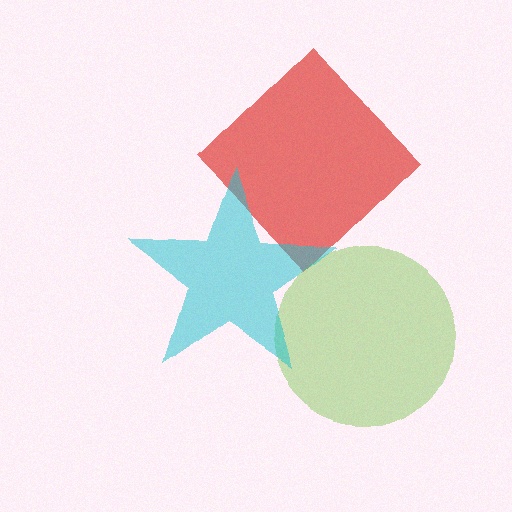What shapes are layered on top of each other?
The layered shapes are: a red diamond, a lime circle, a cyan star.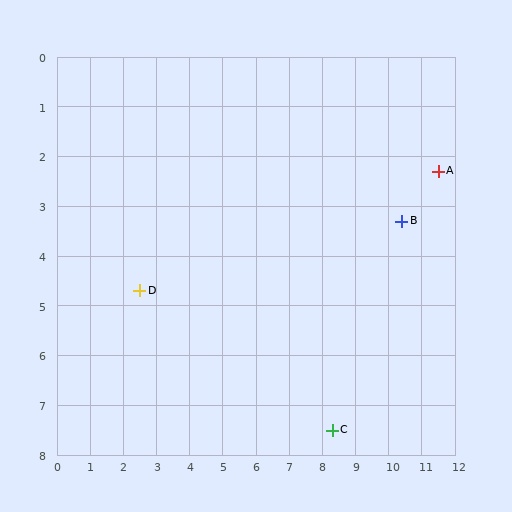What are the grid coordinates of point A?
Point A is at approximately (11.5, 2.3).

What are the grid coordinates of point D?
Point D is at approximately (2.5, 4.7).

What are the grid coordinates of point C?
Point C is at approximately (8.3, 7.5).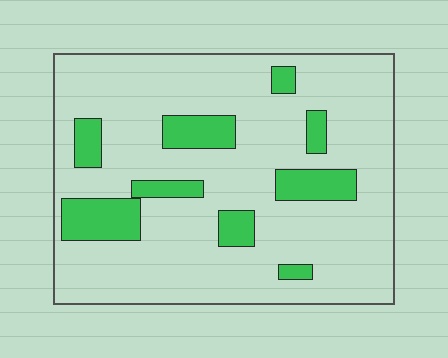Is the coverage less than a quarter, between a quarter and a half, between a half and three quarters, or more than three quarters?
Less than a quarter.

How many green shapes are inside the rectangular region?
9.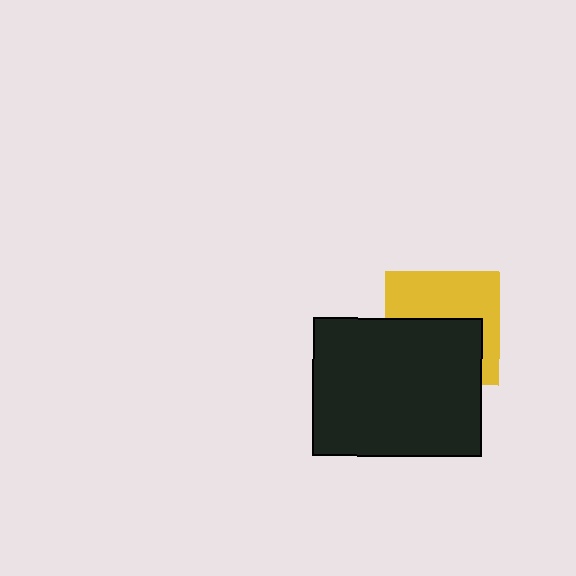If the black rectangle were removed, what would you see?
You would see the complete yellow square.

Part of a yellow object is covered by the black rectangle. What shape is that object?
It is a square.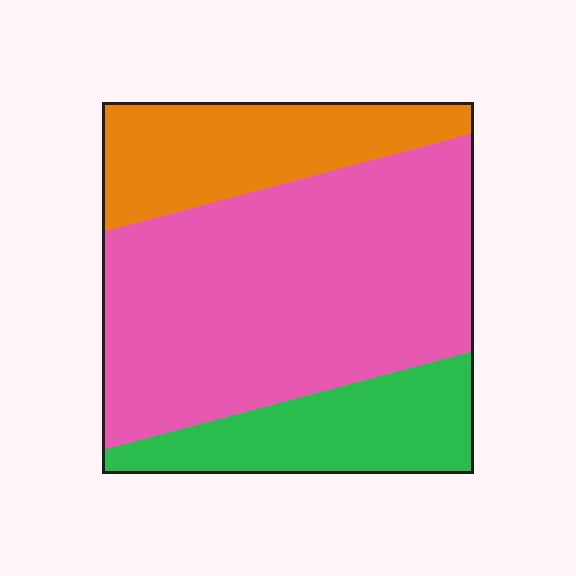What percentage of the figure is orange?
Orange takes up about one fifth (1/5) of the figure.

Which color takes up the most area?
Pink, at roughly 60%.